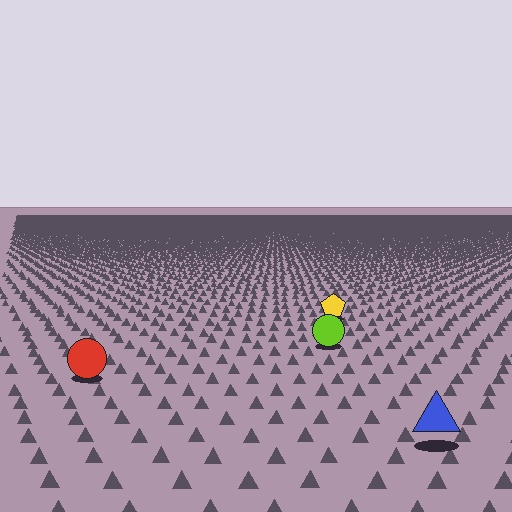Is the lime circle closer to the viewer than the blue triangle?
No. The blue triangle is closer — you can tell from the texture gradient: the ground texture is coarser near it.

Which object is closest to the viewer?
The blue triangle is closest. The texture marks near it are larger and more spread out.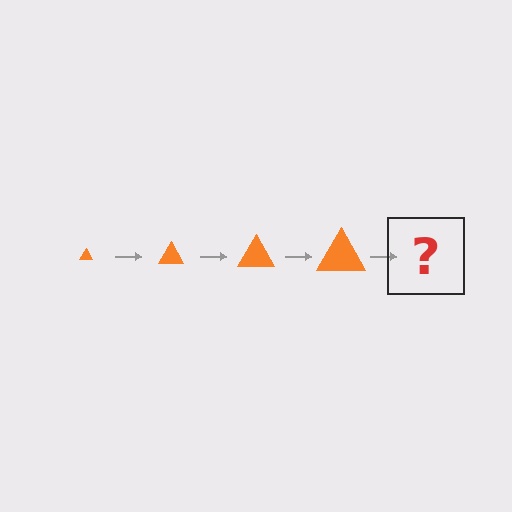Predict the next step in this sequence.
The next step is an orange triangle, larger than the previous one.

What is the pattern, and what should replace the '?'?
The pattern is that the triangle gets progressively larger each step. The '?' should be an orange triangle, larger than the previous one.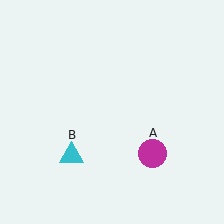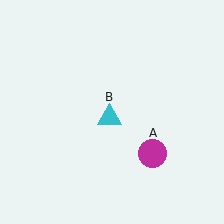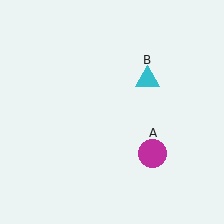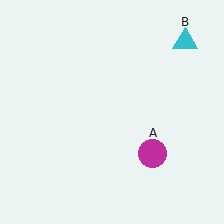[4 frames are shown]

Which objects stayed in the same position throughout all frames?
Magenta circle (object A) remained stationary.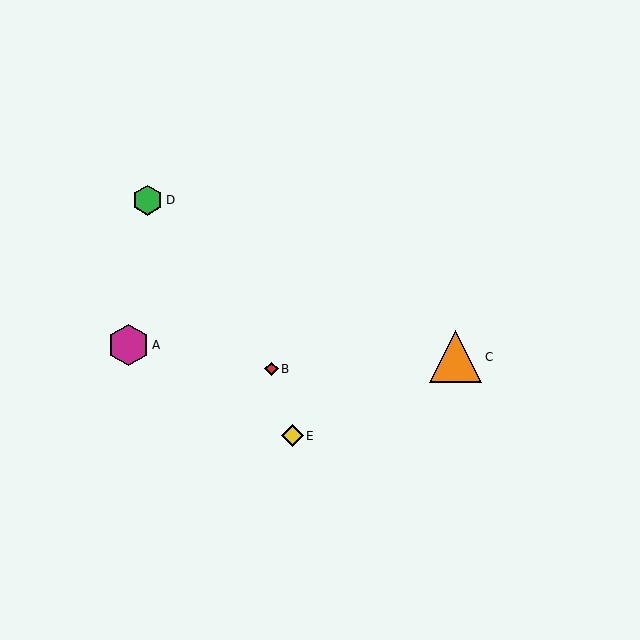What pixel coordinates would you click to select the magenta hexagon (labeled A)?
Click at (128, 345) to select the magenta hexagon A.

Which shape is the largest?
The orange triangle (labeled C) is the largest.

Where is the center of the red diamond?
The center of the red diamond is at (271, 369).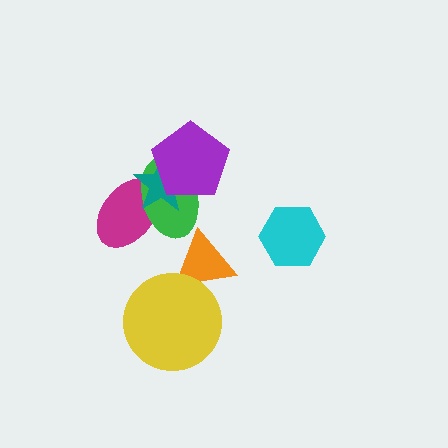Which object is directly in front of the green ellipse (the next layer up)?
The teal star is directly in front of the green ellipse.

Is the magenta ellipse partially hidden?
Yes, it is partially covered by another shape.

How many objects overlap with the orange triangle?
1 object overlaps with the orange triangle.